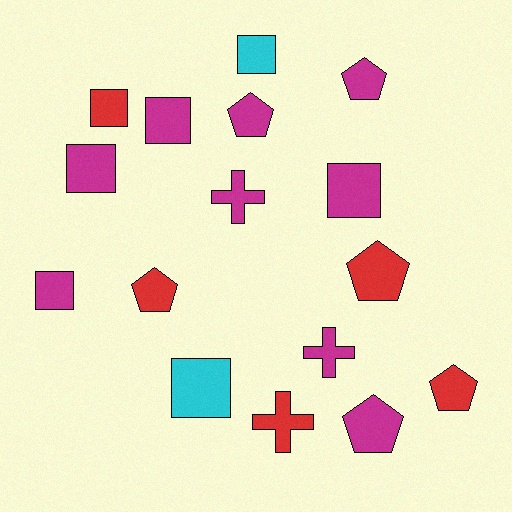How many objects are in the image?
There are 16 objects.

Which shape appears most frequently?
Square, with 7 objects.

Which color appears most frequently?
Magenta, with 9 objects.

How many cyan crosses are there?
There are no cyan crosses.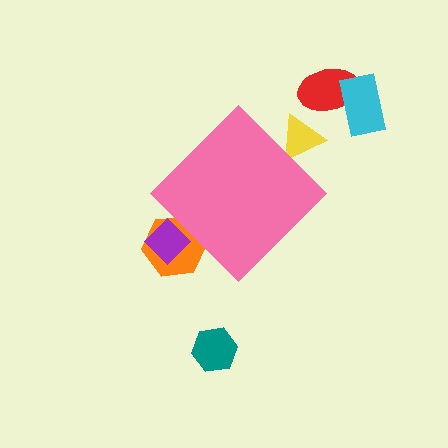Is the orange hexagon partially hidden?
Yes, the orange hexagon is partially hidden behind the pink diamond.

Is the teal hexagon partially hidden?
No, the teal hexagon is fully visible.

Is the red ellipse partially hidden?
No, the red ellipse is fully visible.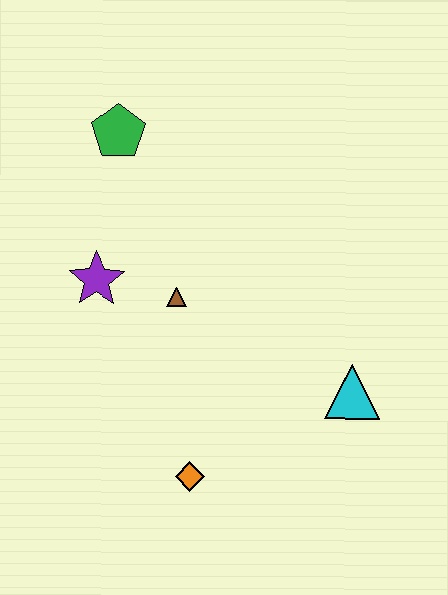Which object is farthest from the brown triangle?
The cyan triangle is farthest from the brown triangle.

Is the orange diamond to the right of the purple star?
Yes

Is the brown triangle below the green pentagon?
Yes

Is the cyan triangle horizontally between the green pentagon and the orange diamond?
No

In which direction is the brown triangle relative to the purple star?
The brown triangle is to the right of the purple star.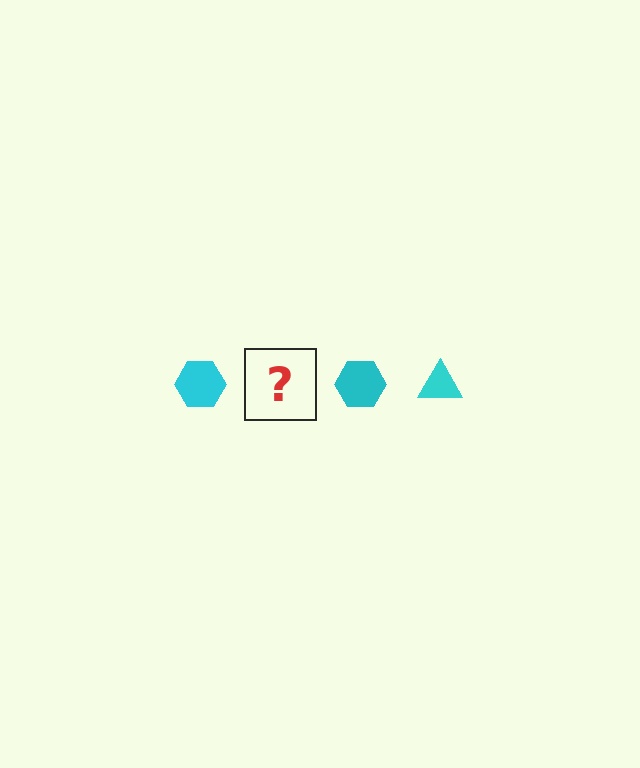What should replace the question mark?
The question mark should be replaced with a cyan triangle.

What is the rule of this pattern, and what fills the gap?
The rule is that the pattern cycles through hexagon, triangle shapes in cyan. The gap should be filled with a cyan triangle.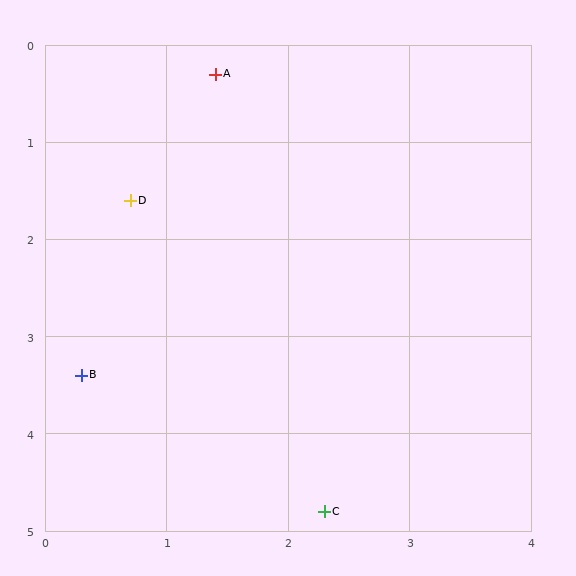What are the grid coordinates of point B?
Point B is at approximately (0.3, 3.4).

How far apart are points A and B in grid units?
Points A and B are about 3.3 grid units apart.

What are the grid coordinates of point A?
Point A is at approximately (1.4, 0.3).